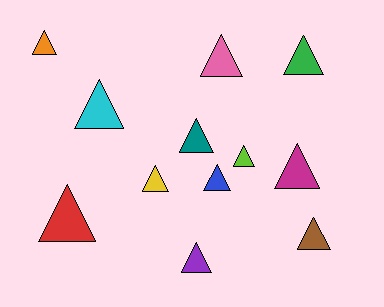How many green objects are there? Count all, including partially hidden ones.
There is 1 green object.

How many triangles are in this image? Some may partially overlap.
There are 12 triangles.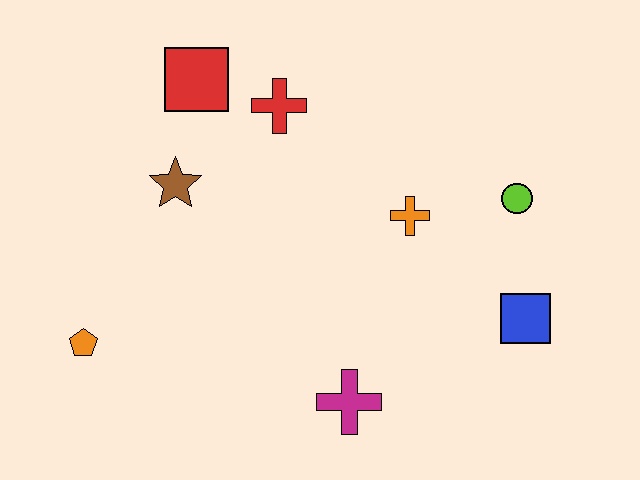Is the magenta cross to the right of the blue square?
No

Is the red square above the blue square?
Yes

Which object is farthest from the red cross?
The blue square is farthest from the red cross.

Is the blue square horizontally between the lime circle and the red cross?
No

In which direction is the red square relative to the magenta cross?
The red square is above the magenta cross.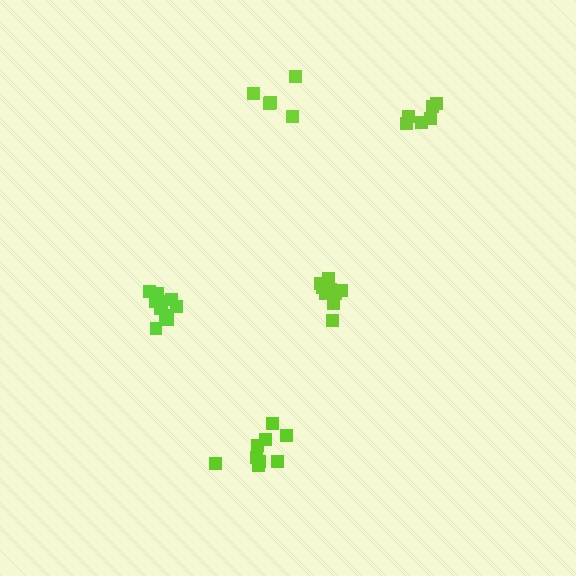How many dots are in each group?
Group 1: 11 dots, Group 2: 9 dots, Group 3: 9 dots, Group 4: 6 dots, Group 5: 5 dots (40 total).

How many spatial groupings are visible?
There are 5 spatial groupings.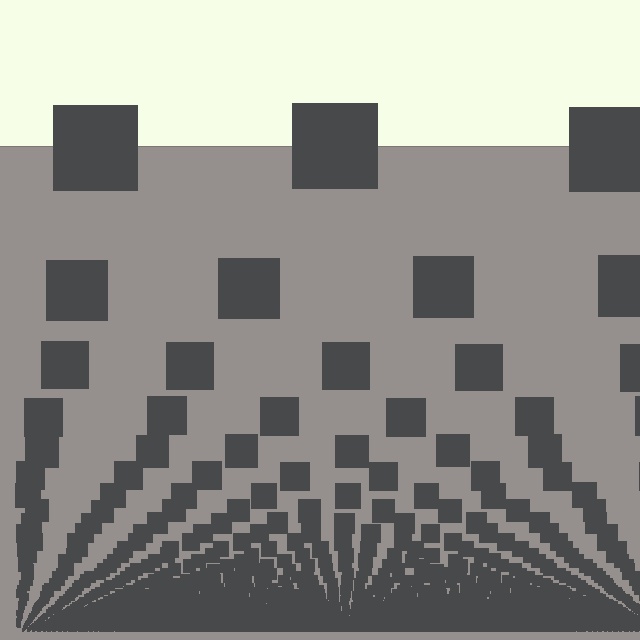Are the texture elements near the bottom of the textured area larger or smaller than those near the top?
Smaller. The gradient is inverted — elements near the bottom are smaller and denser.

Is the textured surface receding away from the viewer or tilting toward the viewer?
The surface appears to tilt toward the viewer. Texture elements get larger and sparser toward the top.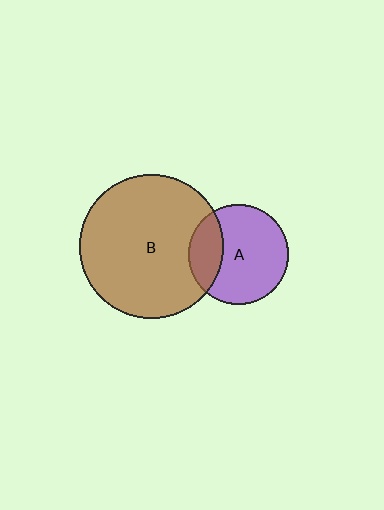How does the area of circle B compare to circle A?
Approximately 2.1 times.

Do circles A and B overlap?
Yes.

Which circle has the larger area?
Circle B (brown).